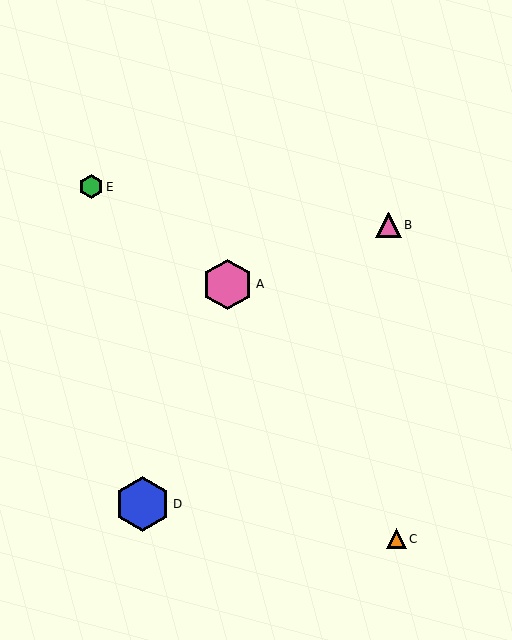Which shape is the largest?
The blue hexagon (labeled D) is the largest.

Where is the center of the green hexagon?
The center of the green hexagon is at (91, 187).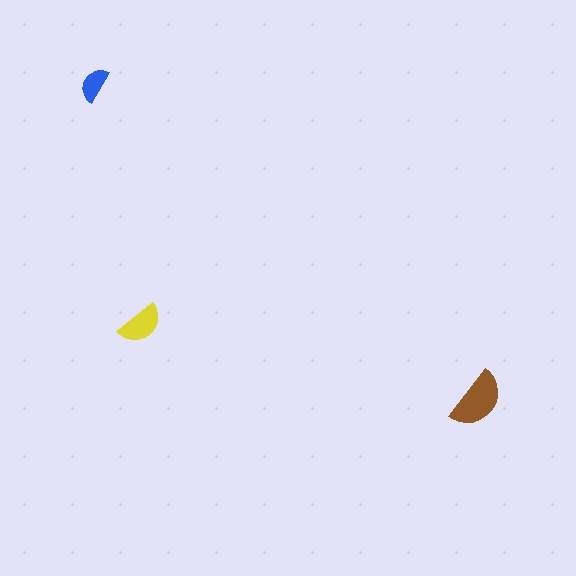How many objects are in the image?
There are 3 objects in the image.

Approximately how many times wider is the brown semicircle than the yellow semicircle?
About 1.5 times wider.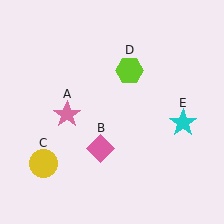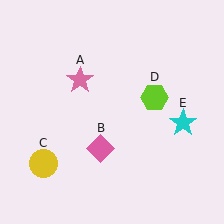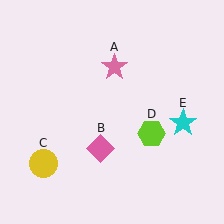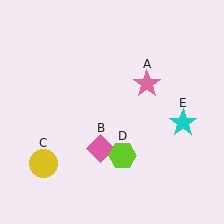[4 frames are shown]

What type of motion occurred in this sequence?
The pink star (object A), lime hexagon (object D) rotated clockwise around the center of the scene.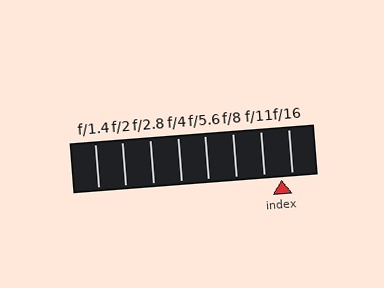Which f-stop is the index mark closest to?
The index mark is closest to f/16.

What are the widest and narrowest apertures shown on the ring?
The widest aperture shown is f/1.4 and the narrowest is f/16.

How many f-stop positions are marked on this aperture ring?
There are 8 f-stop positions marked.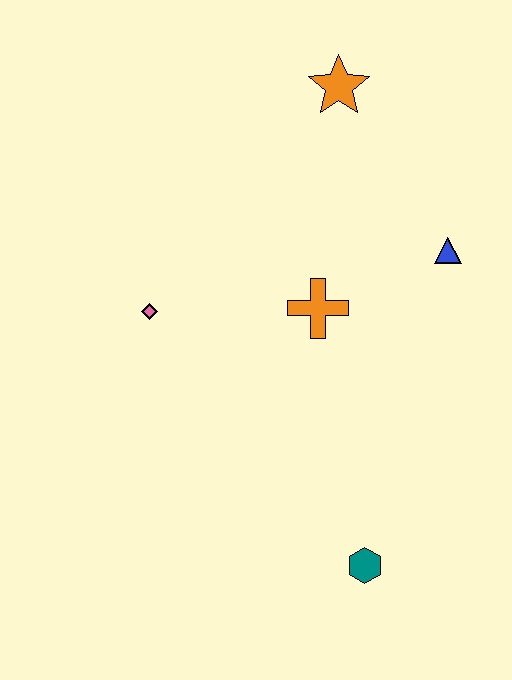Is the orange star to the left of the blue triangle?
Yes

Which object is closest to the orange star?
The blue triangle is closest to the orange star.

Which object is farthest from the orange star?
The teal hexagon is farthest from the orange star.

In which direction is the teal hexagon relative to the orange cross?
The teal hexagon is below the orange cross.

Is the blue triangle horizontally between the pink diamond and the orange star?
No